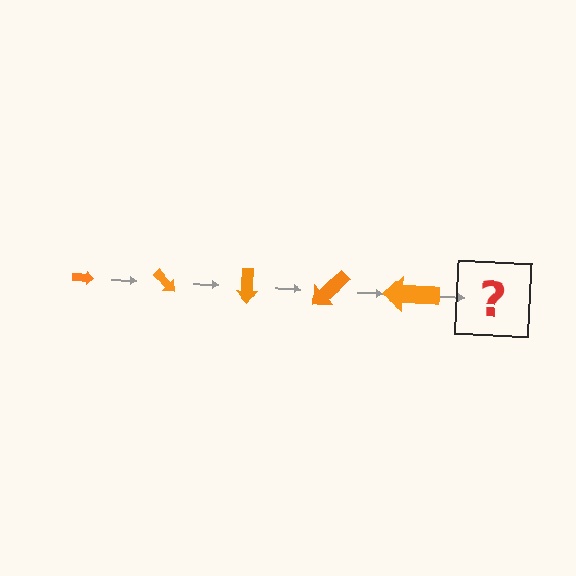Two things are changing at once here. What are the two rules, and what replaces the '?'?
The two rules are that the arrow grows larger each step and it rotates 45 degrees each step. The '?' should be an arrow, larger than the previous one and rotated 225 degrees from the start.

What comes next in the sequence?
The next element should be an arrow, larger than the previous one and rotated 225 degrees from the start.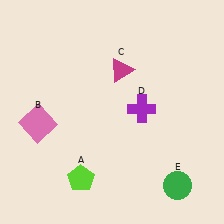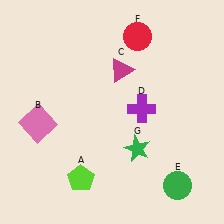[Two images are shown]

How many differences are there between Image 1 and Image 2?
There are 2 differences between the two images.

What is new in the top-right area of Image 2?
A red circle (F) was added in the top-right area of Image 2.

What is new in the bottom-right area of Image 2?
A green star (G) was added in the bottom-right area of Image 2.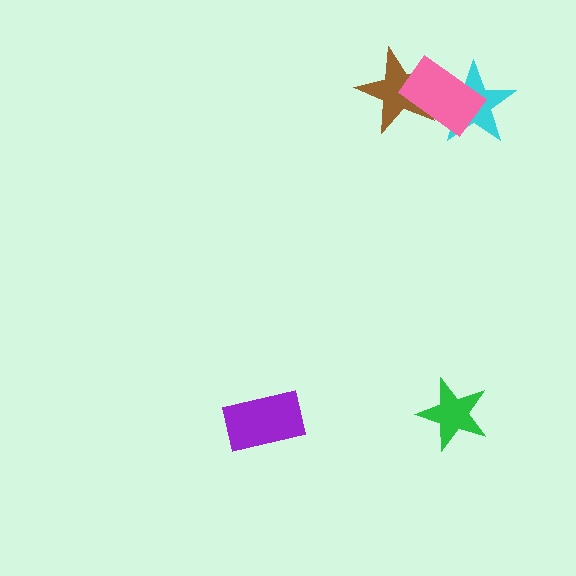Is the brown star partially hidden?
Yes, it is partially covered by another shape.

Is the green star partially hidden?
No, no other shape covers it.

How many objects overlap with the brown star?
2 objects overlap with the brown star.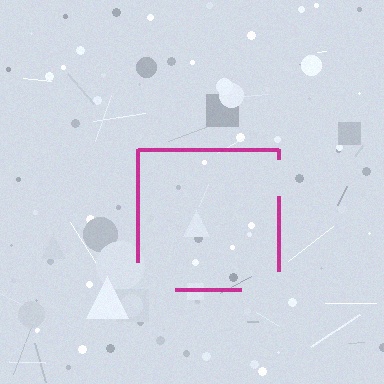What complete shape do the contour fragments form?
The contour fragments form a square.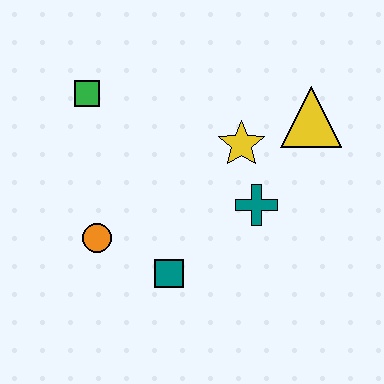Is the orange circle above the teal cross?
No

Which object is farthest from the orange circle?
The yellow triangle is farthest from the orange circle.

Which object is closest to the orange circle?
The teal square is closest to the orange circle.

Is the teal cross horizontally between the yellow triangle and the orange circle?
Yes